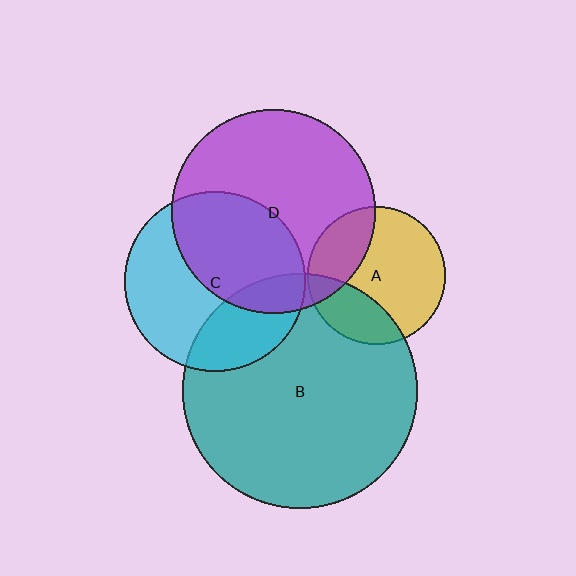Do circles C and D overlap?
Yes.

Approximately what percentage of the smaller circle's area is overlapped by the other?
Approximately 45%.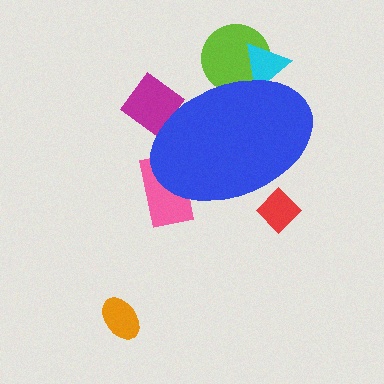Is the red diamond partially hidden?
Yes, the red diamond is partially hidden behind the blue ellipse.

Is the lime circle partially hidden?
Yes, the lime circle is partially hidden behind the blue ellipse.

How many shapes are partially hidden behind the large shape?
5 shapes are partially hidden.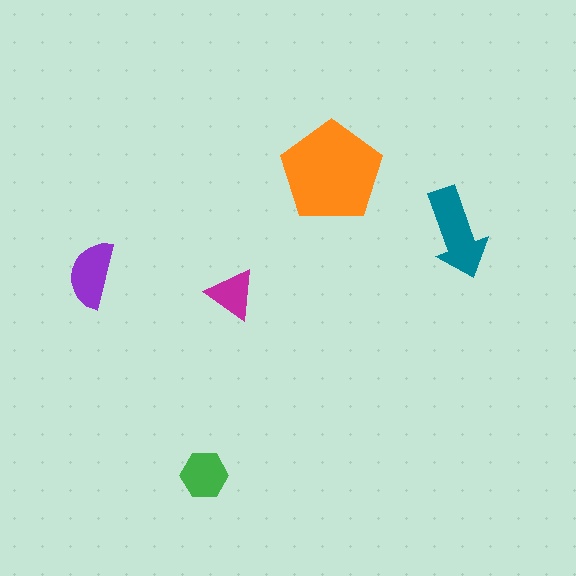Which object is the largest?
The orange pentagon.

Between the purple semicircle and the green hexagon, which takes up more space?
The purple semicircle.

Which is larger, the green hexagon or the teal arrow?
The teal arrow.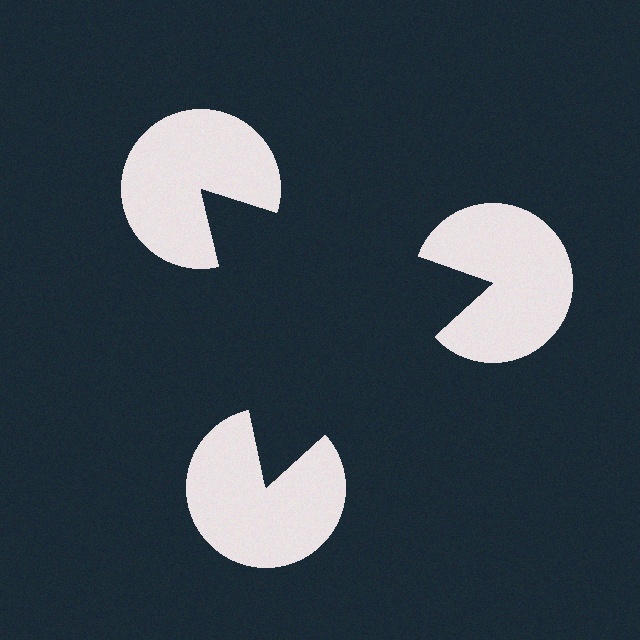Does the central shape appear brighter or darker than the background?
It typically appears slightly darker than the background, even though no actual brightness change is drawn.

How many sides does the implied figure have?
3 sides.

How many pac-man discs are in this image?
There are 3 — one at each vertex of the illusory triangle.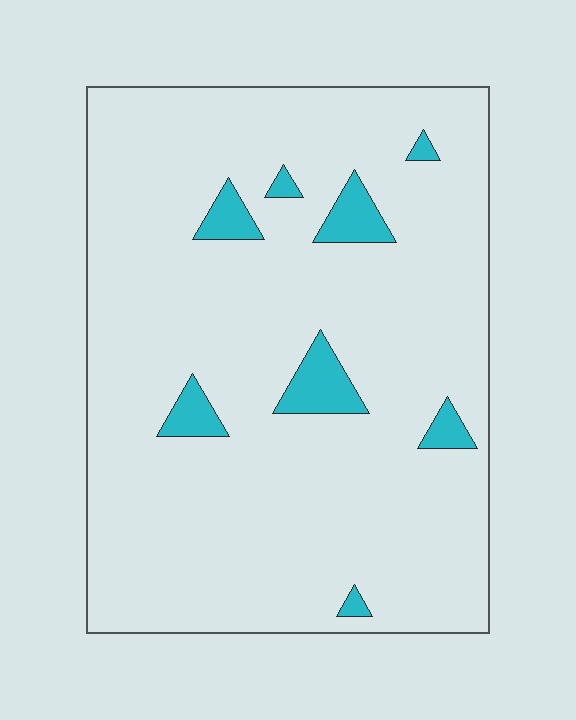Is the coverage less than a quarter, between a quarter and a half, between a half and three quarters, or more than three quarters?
Less than a quarter.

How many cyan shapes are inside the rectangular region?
8.